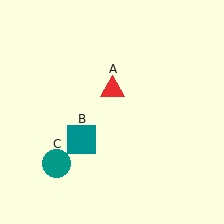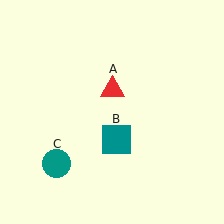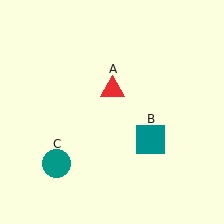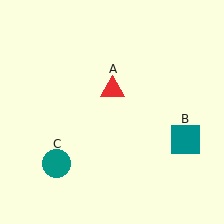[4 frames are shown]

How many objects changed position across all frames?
1 object changed position: teal square (object B).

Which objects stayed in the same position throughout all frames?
Red triangle (object A) and teal circle (object C) remained stationary.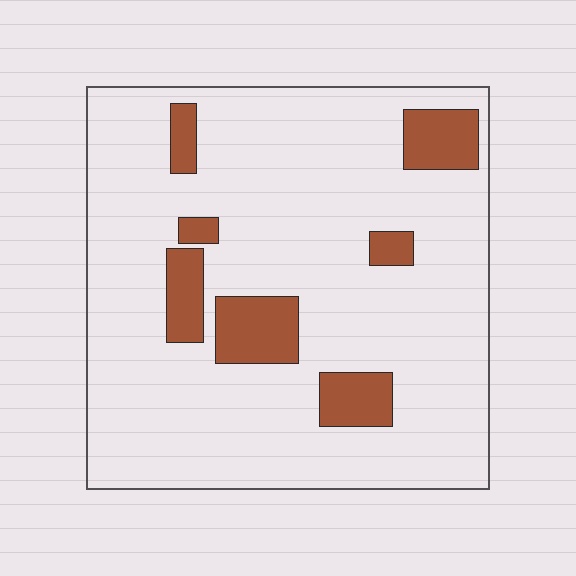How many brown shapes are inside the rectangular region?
7.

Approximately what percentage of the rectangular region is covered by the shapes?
Approximately 15%.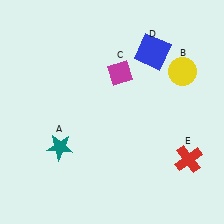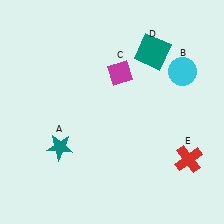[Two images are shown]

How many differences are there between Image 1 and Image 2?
There are 2 differences between the two images.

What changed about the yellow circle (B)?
In Image 1, B is yellow. In Image 2, it changed to cyan.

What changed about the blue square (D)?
In Image 1, D is blue. In Image 2, it changed to teal.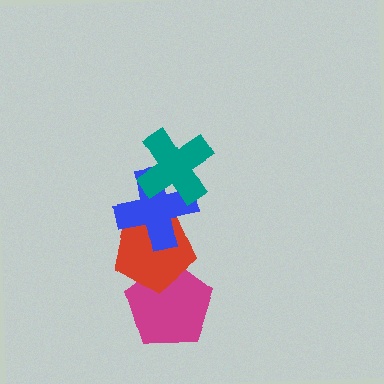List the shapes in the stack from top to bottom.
From top to bottom: the teal cross, the blue cross, the red pentagon, the magenta pentagon.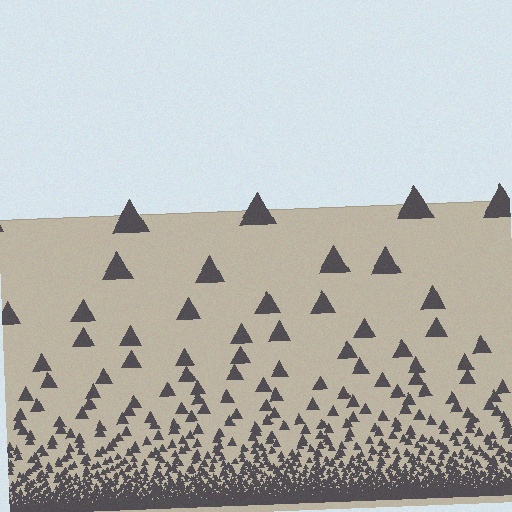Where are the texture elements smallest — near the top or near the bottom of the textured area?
Near the bottom.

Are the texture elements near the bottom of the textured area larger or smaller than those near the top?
Smaller. The gradient is inverted — elements near the bottom are smaller and denser.